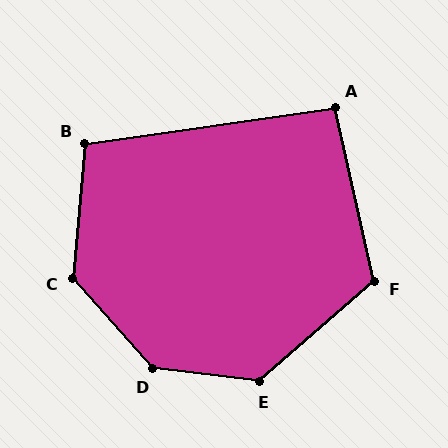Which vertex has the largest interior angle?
D, at approximately 139 degrees.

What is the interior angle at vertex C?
Approximately 133 degrees (obtuse).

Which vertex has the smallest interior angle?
A, at approximately 95 degrees.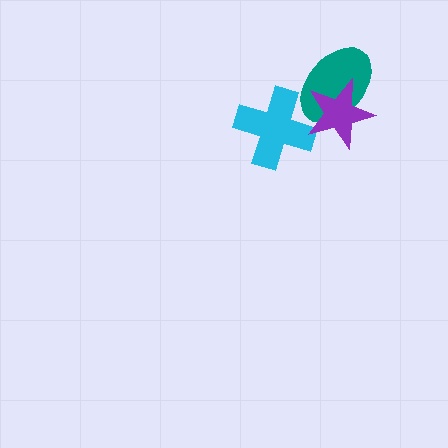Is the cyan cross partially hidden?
Yes, it is partially covered by another shape.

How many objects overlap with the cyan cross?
2 objects overlap with the cyan cross.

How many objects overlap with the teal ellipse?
2 objects overlap with the teal ellipse.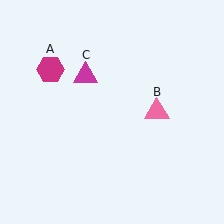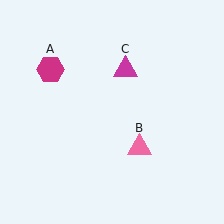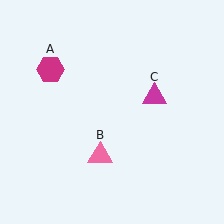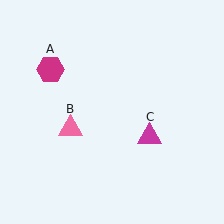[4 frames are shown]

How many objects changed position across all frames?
2 objects changed position: pink triangle (object B), magenta triangle (object C).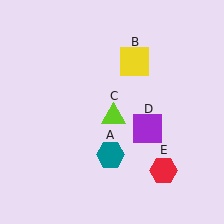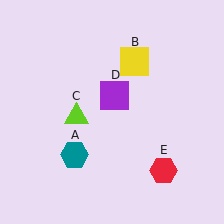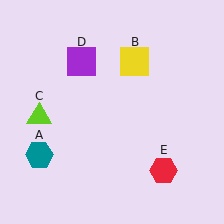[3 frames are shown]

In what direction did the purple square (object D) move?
The purple square (object D) moved up and to the left.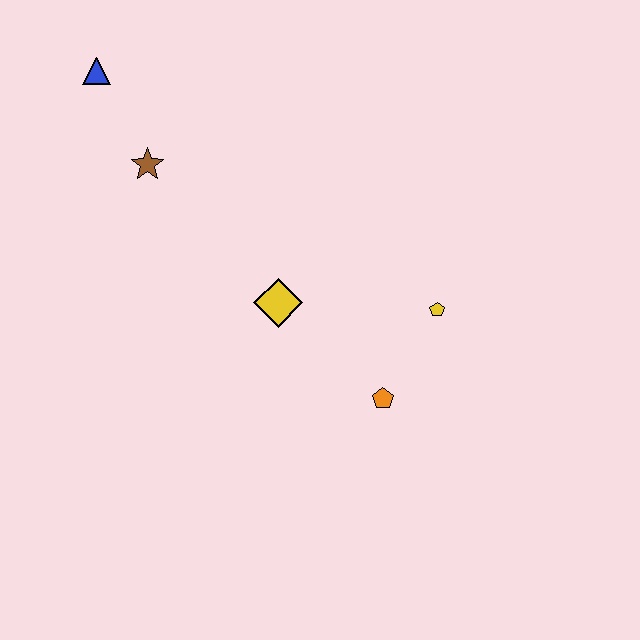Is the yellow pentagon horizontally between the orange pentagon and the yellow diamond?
No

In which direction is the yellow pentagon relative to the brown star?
The yellow pentagon is to the right of the brown star.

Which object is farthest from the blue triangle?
The orange pentagon is farthest from the blue triangle.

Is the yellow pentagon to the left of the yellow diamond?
No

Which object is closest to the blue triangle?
The brown star is closest to the blue triangle.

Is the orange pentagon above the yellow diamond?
No